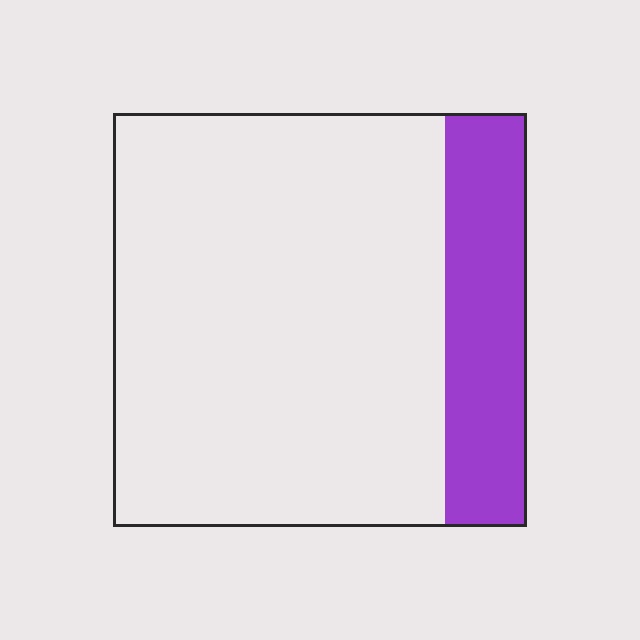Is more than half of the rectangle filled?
No.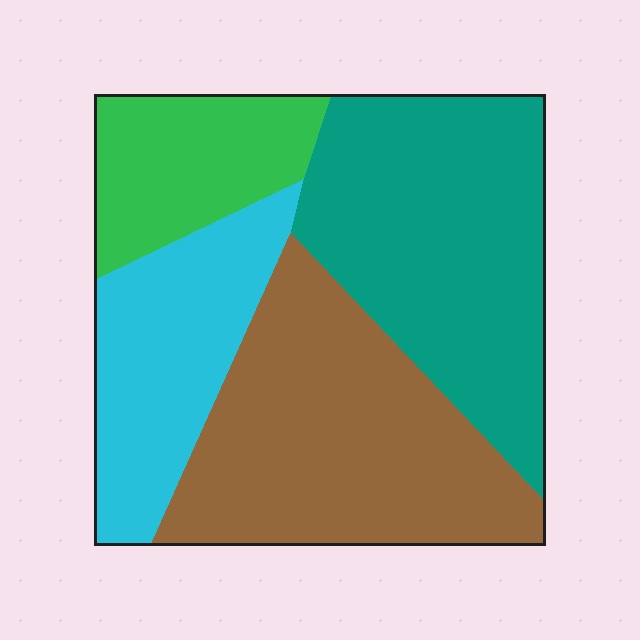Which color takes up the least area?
Green, at roughly 15%.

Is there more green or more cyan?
Cyan.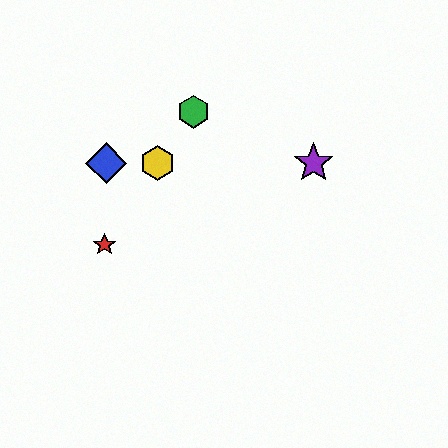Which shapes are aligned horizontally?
The blue diamond, the yellow hexagon, the purple star are aligned horizontally.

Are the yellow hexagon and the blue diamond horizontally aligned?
Yes, both are at y≈163.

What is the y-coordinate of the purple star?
The purple star is at y≈163.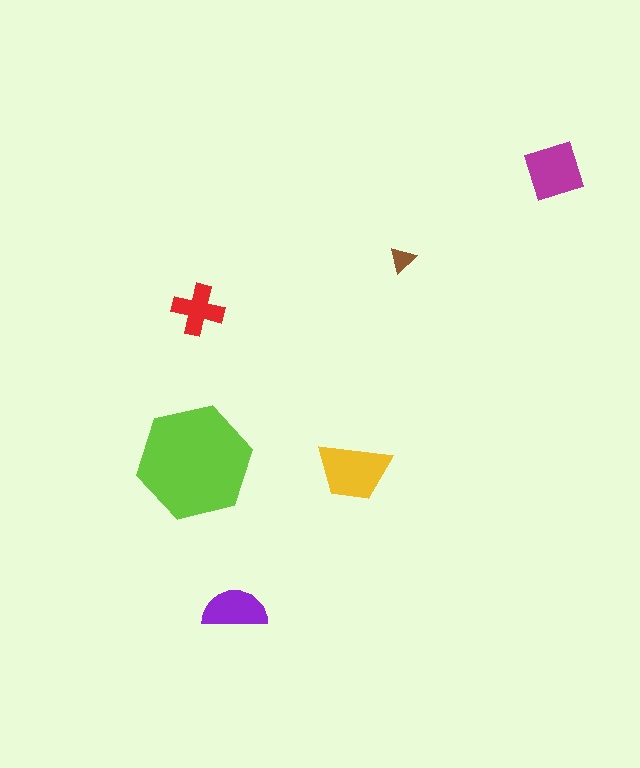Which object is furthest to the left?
The lime hexagon is leftmost.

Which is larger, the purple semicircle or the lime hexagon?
The lime hexagon.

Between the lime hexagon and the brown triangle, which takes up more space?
The lime hexagon.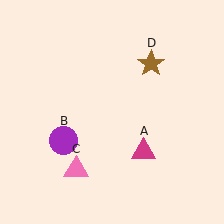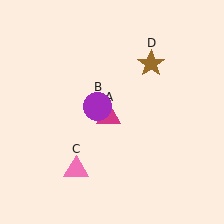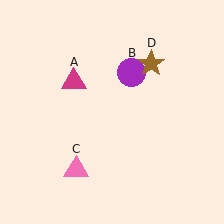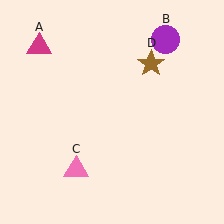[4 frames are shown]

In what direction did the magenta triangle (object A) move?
The magenta triangle (object A) moved up and to the left.